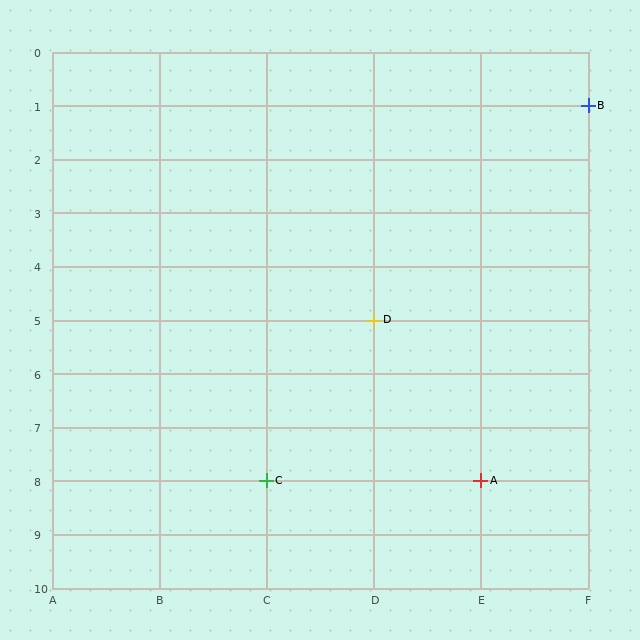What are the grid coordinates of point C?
Point C is at grid coordinates (C, 8).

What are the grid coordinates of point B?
Point B is at grid coordinates (F, 1).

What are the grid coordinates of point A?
Point A is at grid coordinates (E, 8).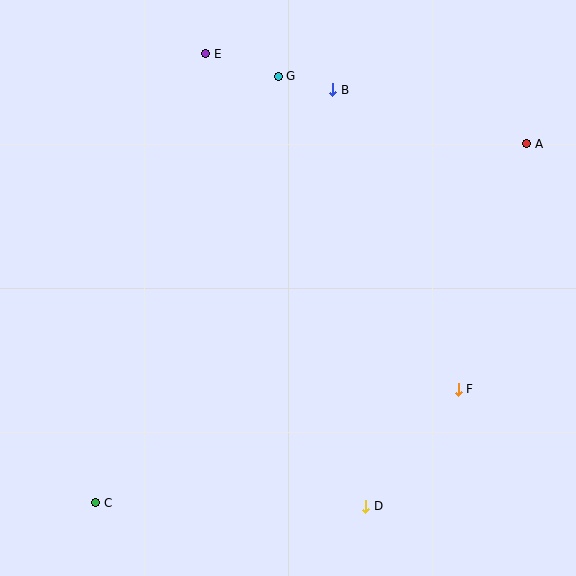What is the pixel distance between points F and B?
The distance between F and B is 325 pixels.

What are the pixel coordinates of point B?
Point B is at (333, 90).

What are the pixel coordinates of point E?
Point E is at (206, 54).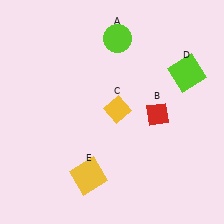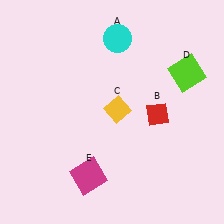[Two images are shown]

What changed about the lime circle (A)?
In Image 1, A is lime. In Image 2, it changed to cyan.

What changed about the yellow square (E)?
In Image 1, E is yellow. In Image 2, it changed to magenta.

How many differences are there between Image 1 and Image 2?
There are 2 differences between the two images.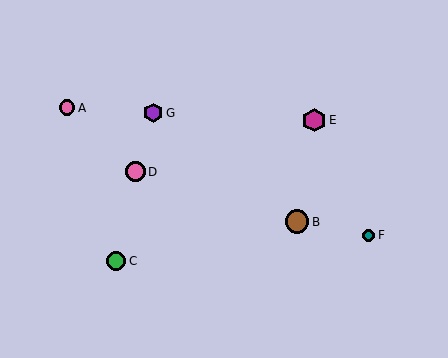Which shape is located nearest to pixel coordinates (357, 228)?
The teal circle (labeled F) at (369, 235) is nearest to that location.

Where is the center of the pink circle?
The center of the pink circle is at (136, 172).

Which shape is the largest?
The magenta hexagon (labeled E) is the largest.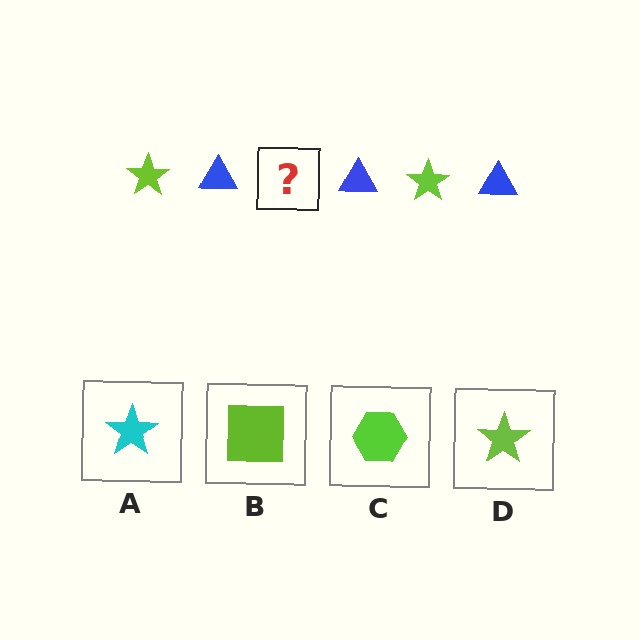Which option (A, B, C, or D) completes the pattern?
D.